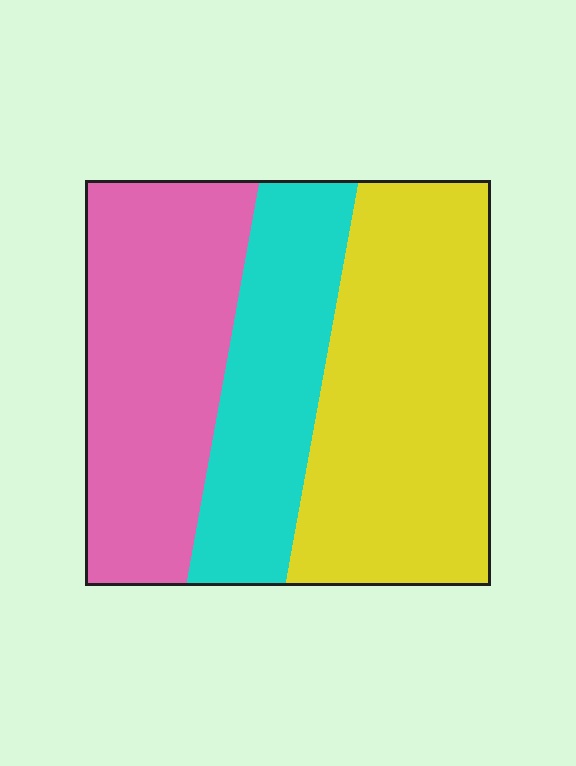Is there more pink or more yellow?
Yellow.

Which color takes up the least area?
Cyan, at roughly 25%.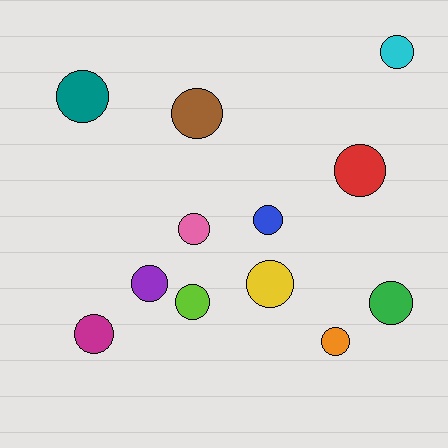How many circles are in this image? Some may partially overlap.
There are 12 circles.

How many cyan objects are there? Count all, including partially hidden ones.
There is 1 cyan object.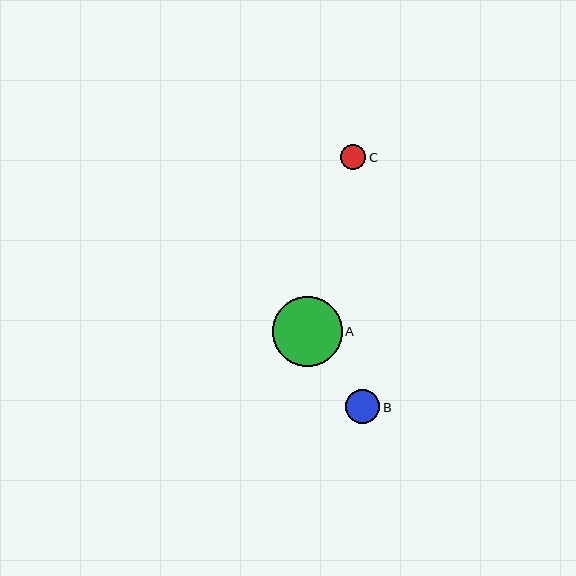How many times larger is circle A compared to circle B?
Circle A is approximately 2.0 times the size of circle B.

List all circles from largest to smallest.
From largest to smallest: A, B, C.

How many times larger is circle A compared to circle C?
Circle A is approximately 2.8 times the size of circle C.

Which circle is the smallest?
Circle C is the smallest with a size of approximately 25 pixels.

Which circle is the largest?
Circle A is the largest with a size of approximately 69 pixels.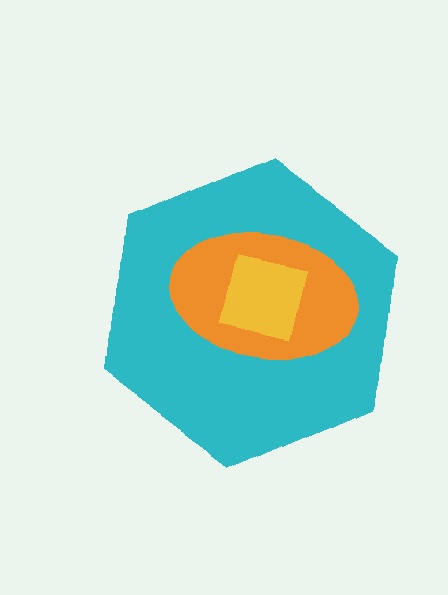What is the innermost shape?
The yellow square.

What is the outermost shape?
The cyan hexagon.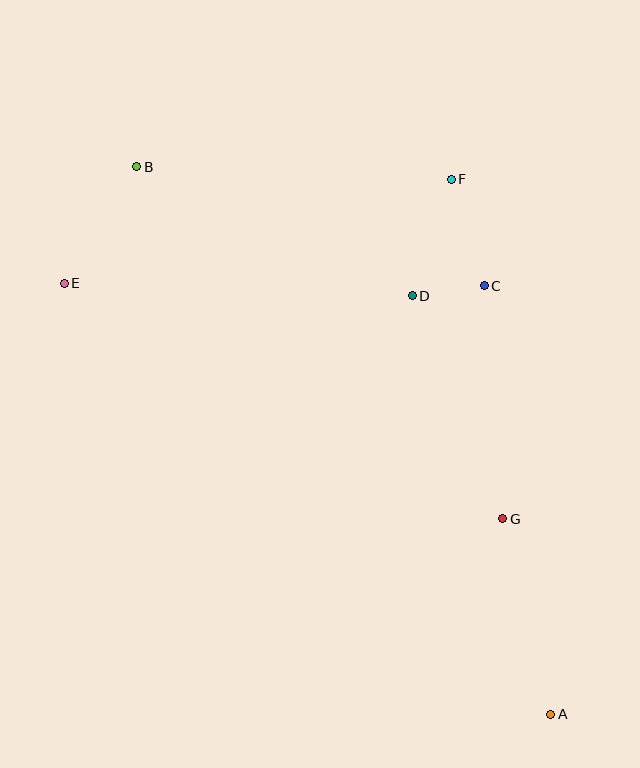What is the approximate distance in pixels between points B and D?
The distance between B and D is approximately 304 pixels.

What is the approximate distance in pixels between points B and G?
The distance between B and G is approximately 508 pixels.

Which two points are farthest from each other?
Points A and B are farthest from each other.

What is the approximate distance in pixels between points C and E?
The distance between C and E is approximately 420 pixels.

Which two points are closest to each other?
Points C and D are closest to each other.